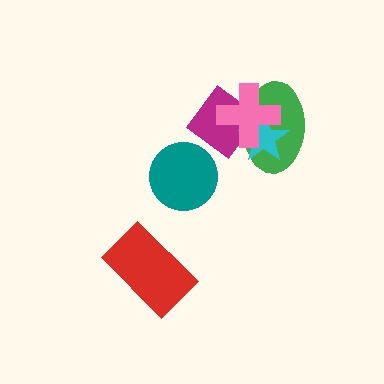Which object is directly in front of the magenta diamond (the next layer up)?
The green ellipse is directly in front of the magenta diamond.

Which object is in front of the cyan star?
The pink cross is in front of the cyan star.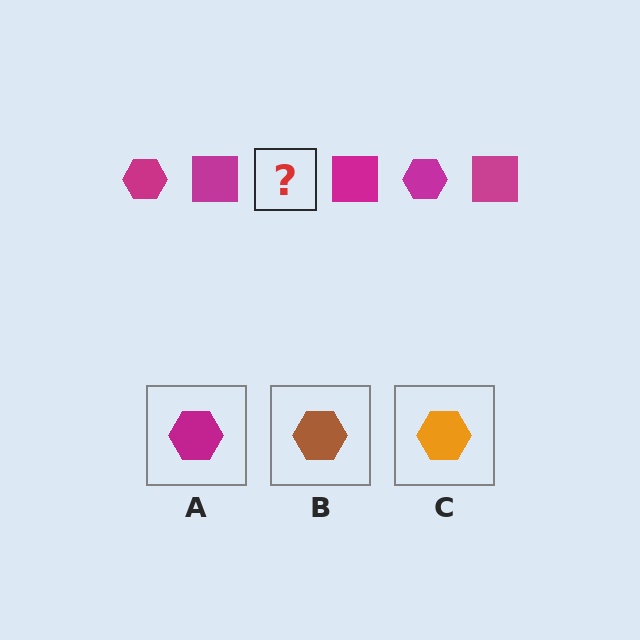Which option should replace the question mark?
Option A.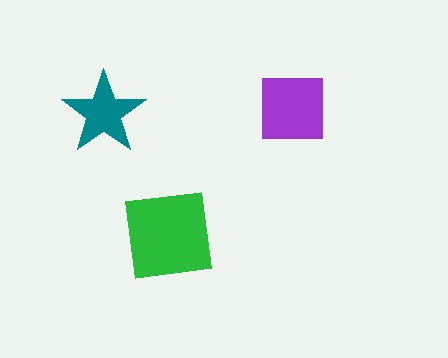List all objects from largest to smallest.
The green square, the purple square, the teal star.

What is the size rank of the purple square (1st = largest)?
2nd.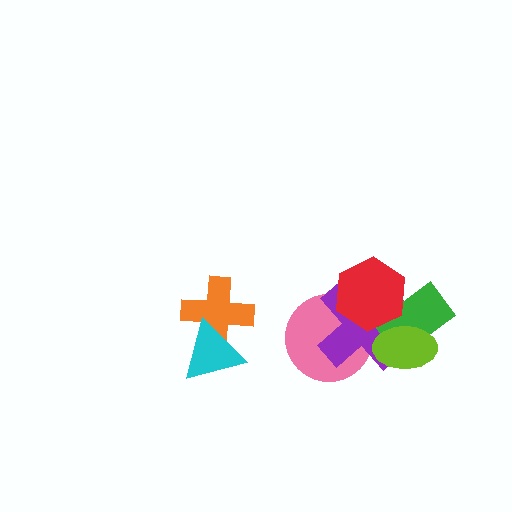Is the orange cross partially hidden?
Yes, it is partially covered by another shape.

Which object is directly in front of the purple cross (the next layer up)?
The green rectangle is directly in front of the purple cross.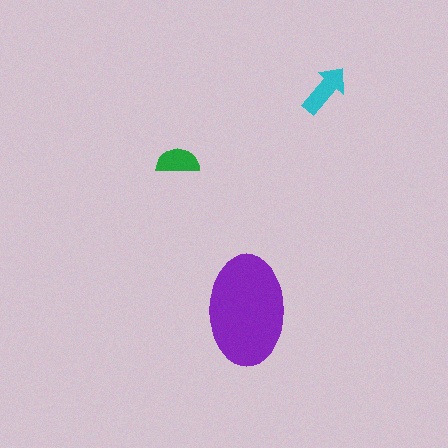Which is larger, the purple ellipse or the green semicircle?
The purple ellipse.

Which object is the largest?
The purple ellipse.